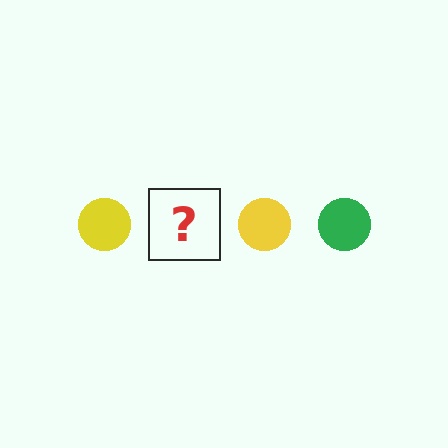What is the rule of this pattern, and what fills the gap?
The rule is that the pattern cycles through yellow, green circles. The gap should be filled with a green circle.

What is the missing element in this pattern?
The missing element is a green circle.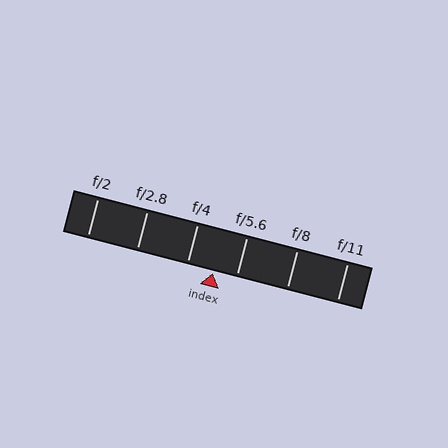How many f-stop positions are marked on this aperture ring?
There are 6 f-stop positions marked.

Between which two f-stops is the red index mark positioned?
The index mark is between f/4 and f/5.6.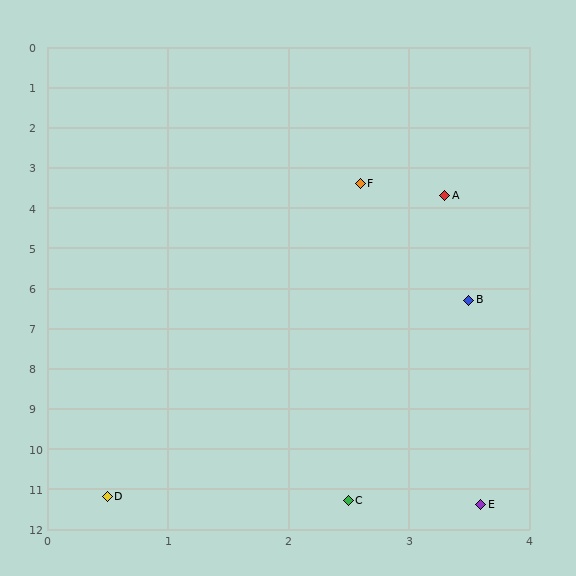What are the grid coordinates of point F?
Point F is at approximately (2.6, 3.4).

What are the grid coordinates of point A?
Point A is at approximately (3.3, 3.7).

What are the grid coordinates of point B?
Point B is at approximately (3.5, 6.3).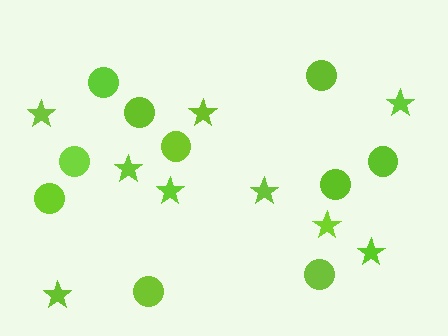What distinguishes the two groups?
There are 2 groups: one group of circles (10) and one group of stars (9).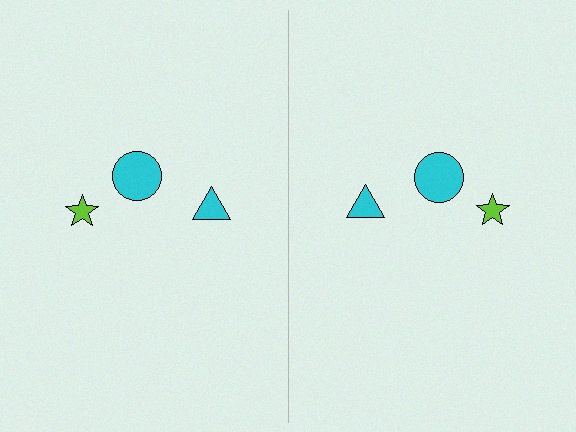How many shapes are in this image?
There are 6 shapes in this image.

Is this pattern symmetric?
Yes, this pattern has bilateral (reflection) symmetry.